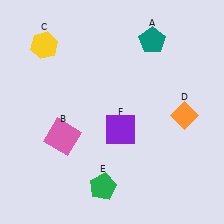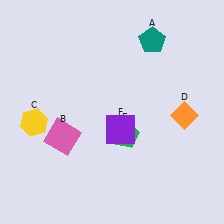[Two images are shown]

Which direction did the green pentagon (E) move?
The green pentagon (E) moved up.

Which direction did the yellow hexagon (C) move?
The yellow hexagon (C) moved down.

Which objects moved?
The objects that moved are: the yellow hexagon (C), the green pentagon (E).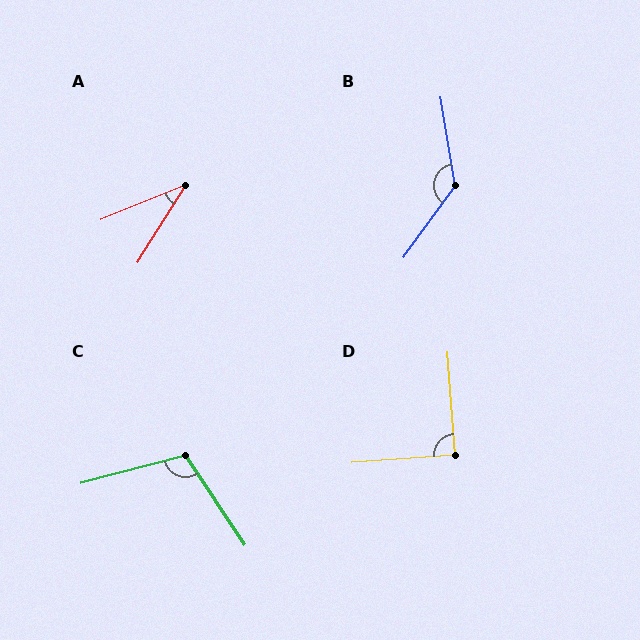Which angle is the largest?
B, at approximately 134 degrees.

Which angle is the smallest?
A, at approximately 36 degrees.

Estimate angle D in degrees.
Approximately 90 degrees.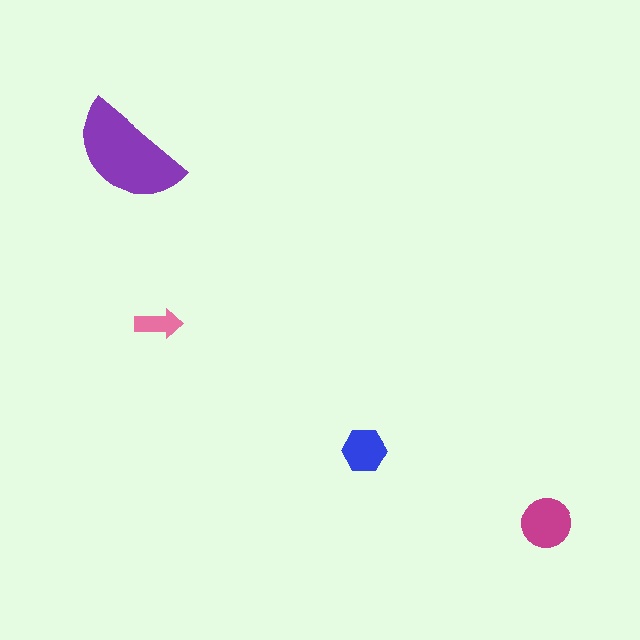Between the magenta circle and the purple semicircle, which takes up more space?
The purple semicircle.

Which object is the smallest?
The pink arrow.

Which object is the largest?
The purple semicircle.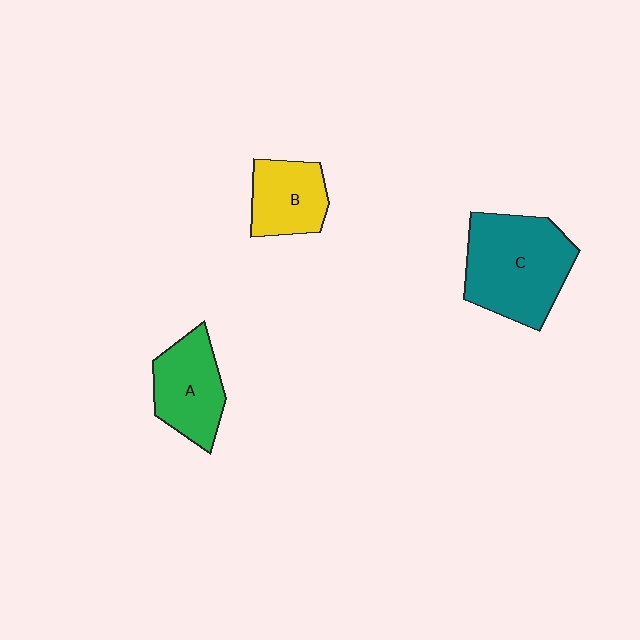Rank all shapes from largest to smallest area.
From largest to smallest: C (teal), A (green), B (yellow).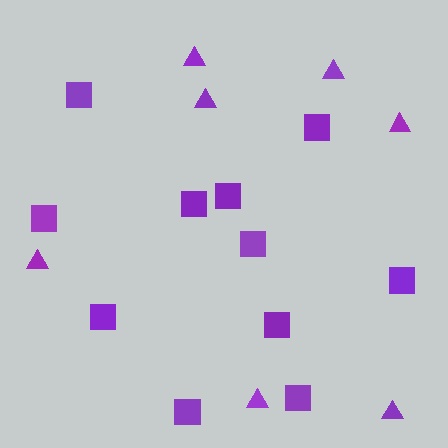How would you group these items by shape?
There are 2 groups: one group of squares (11) and one group of triangles (7).